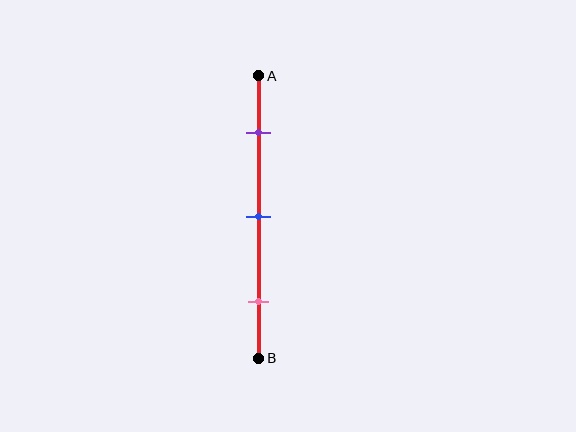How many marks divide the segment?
There are 3 marks dividing the segment.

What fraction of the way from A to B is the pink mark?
The pink mark is approximately 80% (0.8) of the way from A to B.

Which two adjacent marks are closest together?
The purple and blue marks are the closest adjacent pair.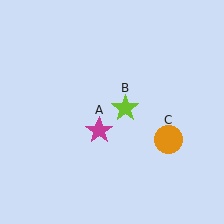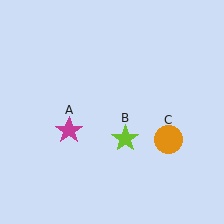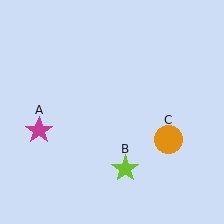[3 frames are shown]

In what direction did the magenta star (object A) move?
The magenta star (object A) moved left.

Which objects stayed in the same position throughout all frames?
Orange circle (object C) remained stationary.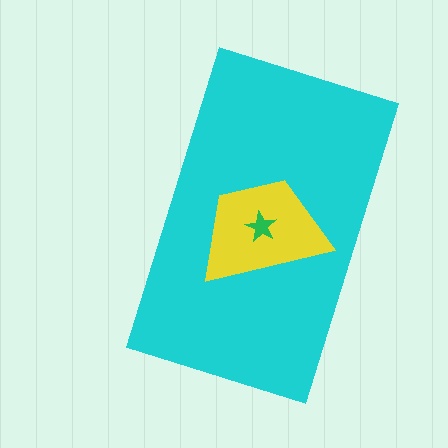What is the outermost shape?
The cyan rectangle.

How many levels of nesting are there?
3.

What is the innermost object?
The green star.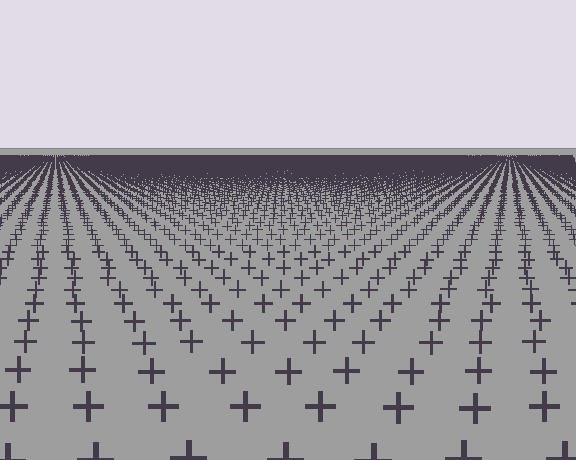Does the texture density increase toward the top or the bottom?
Density increases toward the top.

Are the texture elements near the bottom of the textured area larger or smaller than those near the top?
Larger. Near the bottom, elements are closer to the viewer and appear at a bigger on-screen size.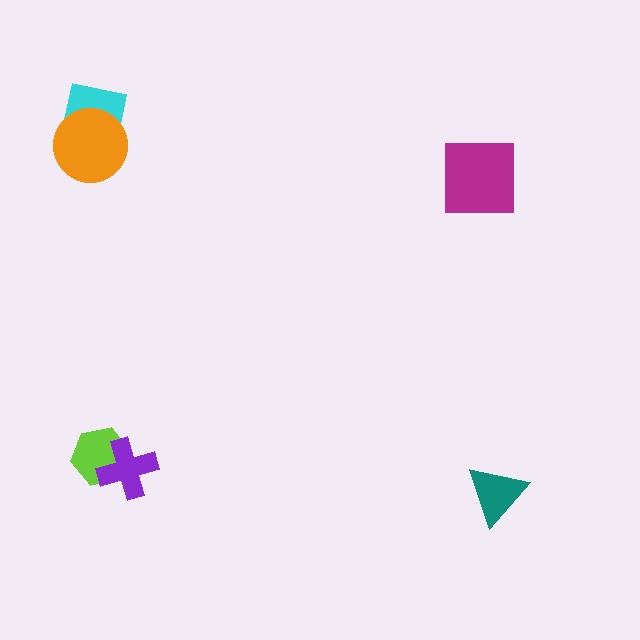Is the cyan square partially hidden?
Yes, it is partially covered by another shape.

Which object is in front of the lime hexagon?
The purple cross is in front of the lime hexagon.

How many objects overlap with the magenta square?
0 objects overlap with the magenta square.